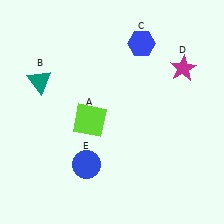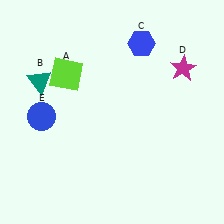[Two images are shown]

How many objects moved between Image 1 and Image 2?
2 objects moved between the two images.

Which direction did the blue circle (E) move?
The blue circle (E) moved up.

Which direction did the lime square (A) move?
The lime square (A) moved up.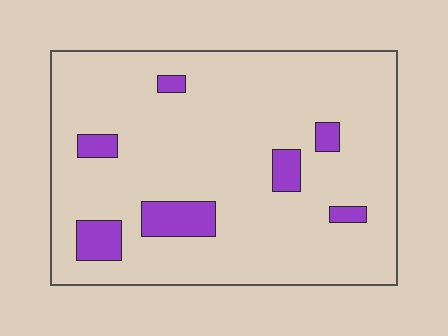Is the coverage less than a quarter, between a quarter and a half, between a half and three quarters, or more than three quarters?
Less than a quarter.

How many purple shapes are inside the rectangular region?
7.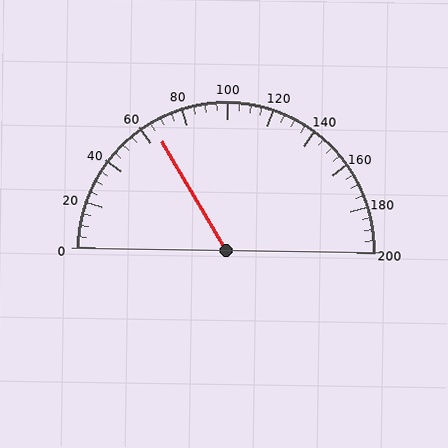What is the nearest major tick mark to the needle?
The nearest major tick mark is 60.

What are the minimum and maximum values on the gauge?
The gauge ranges from 0 to 200.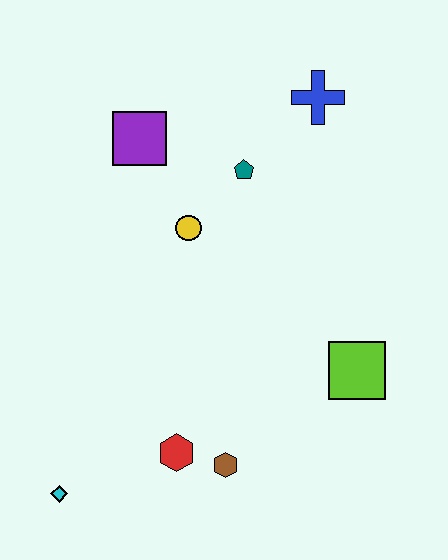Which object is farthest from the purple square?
The cyan diamond is farthest from the purple square.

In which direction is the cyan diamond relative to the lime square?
The cyan diamond is to the left of the lime square.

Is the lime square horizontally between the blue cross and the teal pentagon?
No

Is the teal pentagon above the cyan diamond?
Yes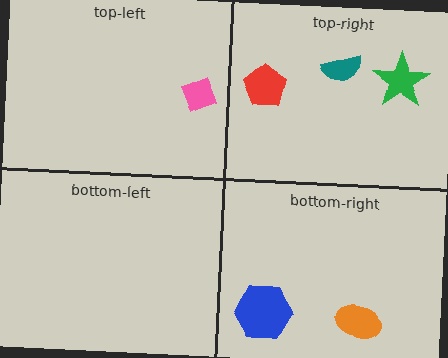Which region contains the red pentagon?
The top-right region.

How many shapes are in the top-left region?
1.